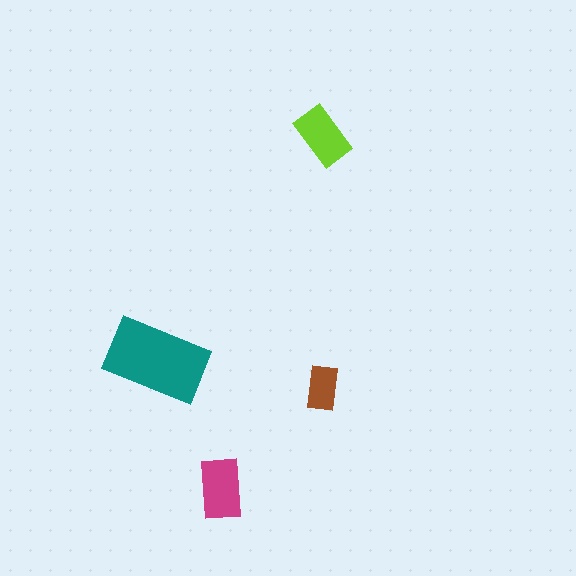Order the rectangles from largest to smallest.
the teal one, the magenta one, the lime one, the brown one.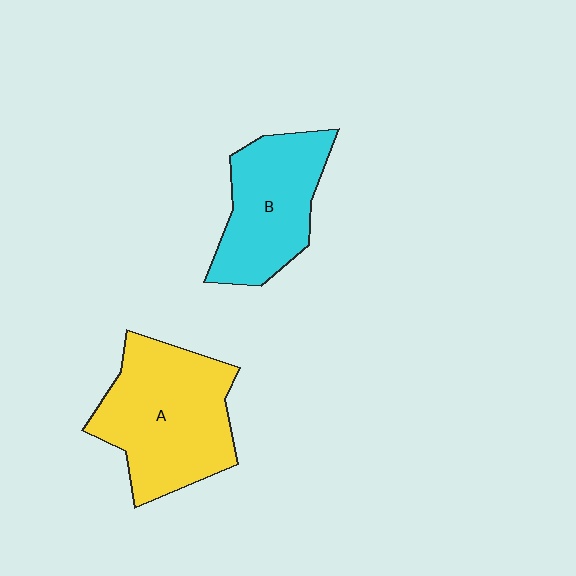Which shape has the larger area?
Shape A (yellow).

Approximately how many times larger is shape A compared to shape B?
Approximately 1.3 times.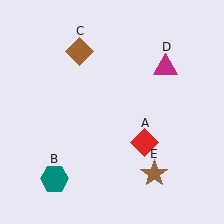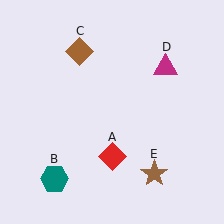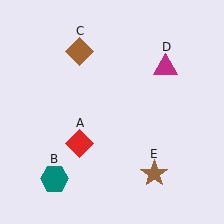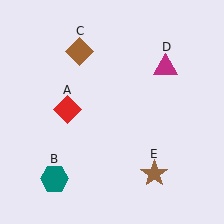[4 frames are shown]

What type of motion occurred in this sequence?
The red diamond (object A) rotated clockwise around the center of the scene.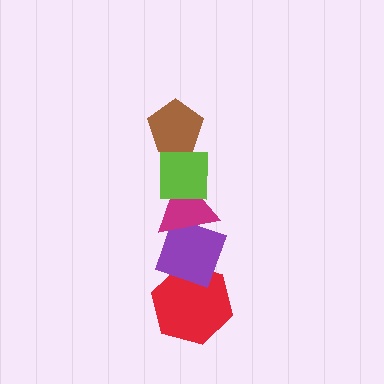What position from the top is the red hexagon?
The red hexagon is 5th from the top.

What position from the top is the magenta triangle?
The magenta triangle is 3rd from the top.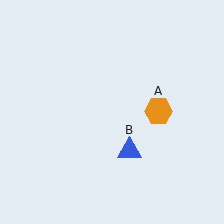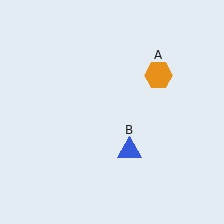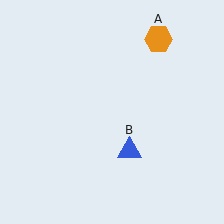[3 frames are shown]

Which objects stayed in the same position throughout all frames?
Blue triangle (object B) remained stationary.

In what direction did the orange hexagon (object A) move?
The orange hexagon (object A) moved up.